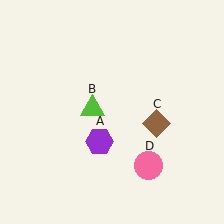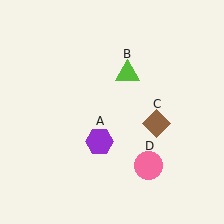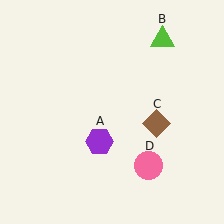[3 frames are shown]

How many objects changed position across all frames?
1 object changed position: lime triangle (object B).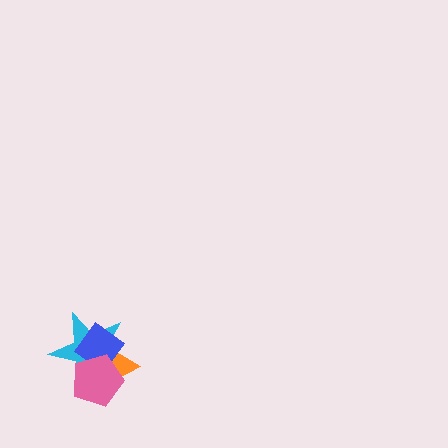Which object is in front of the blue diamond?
The pink pentagon is in front of the blue diamond.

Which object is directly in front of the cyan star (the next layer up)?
The orange triangle is directly in front of the cyan star.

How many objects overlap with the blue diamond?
3 objects overlap with the blue diamond.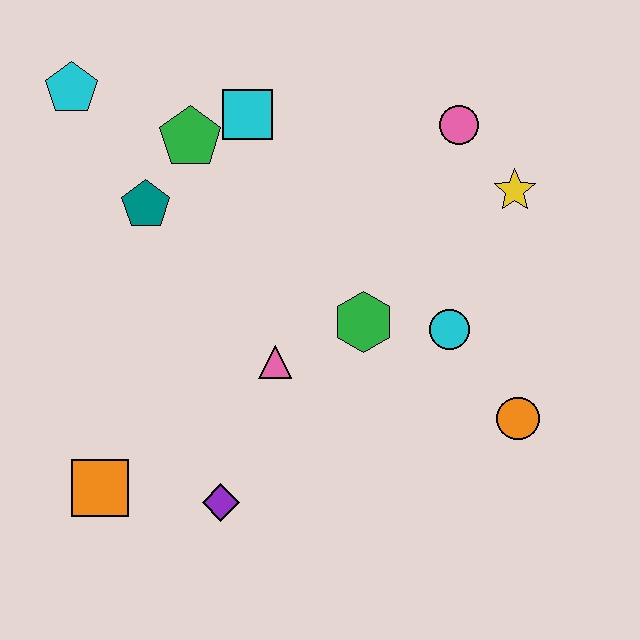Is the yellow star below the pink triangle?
No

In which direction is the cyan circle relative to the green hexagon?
The cyan circle is to the right of the green hexagon.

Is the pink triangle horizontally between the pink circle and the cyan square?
Yes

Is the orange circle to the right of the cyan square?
Yes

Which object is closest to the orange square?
The purple diamond is closest to the orange square.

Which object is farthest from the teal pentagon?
The orange circle is farthest from the teal pentagon.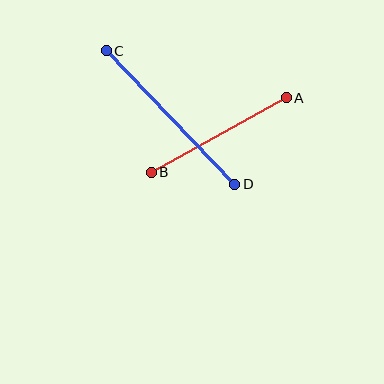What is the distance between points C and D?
The distance is approximately 186 pixels.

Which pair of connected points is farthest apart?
Points C and D are farthest apart.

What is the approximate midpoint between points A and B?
The midpoint is at approximately (219, 135) pixels.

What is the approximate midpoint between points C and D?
The midpoint is at approximately (170, 117) pixels.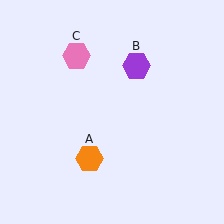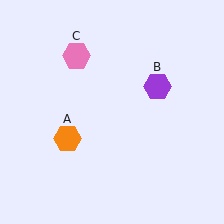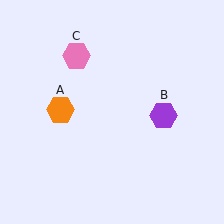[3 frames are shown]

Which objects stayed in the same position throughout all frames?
Pink hexagon (object C) remained stationary.